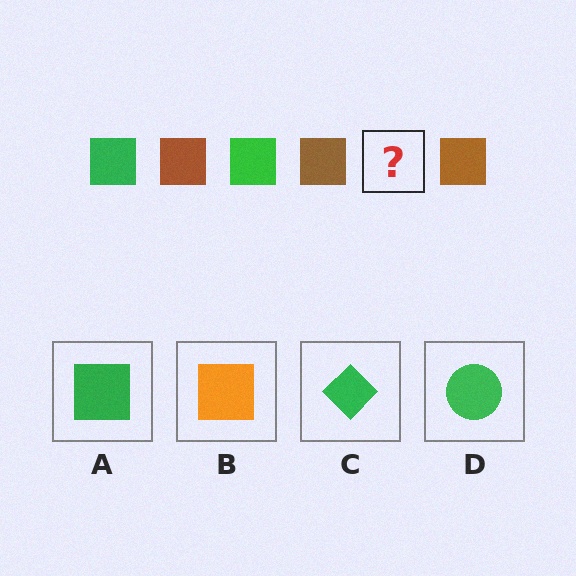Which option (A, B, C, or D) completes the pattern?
A.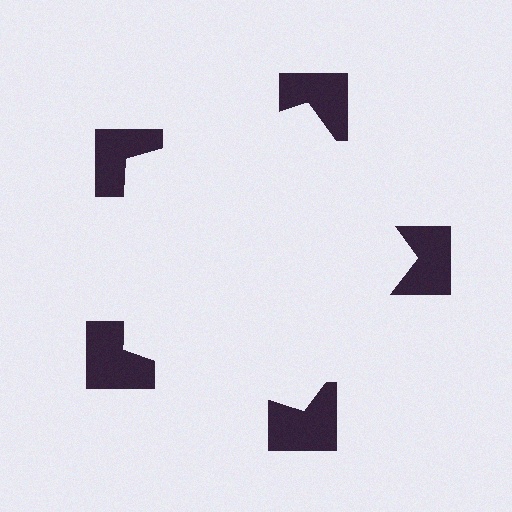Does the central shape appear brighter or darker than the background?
It typically appears slightly brighter than the background, even though no actual brightness change is drawn.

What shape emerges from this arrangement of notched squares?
An illusory pentagon — its edges are inferred from the aligned wedge cuts in the notched squares, not physically drawn.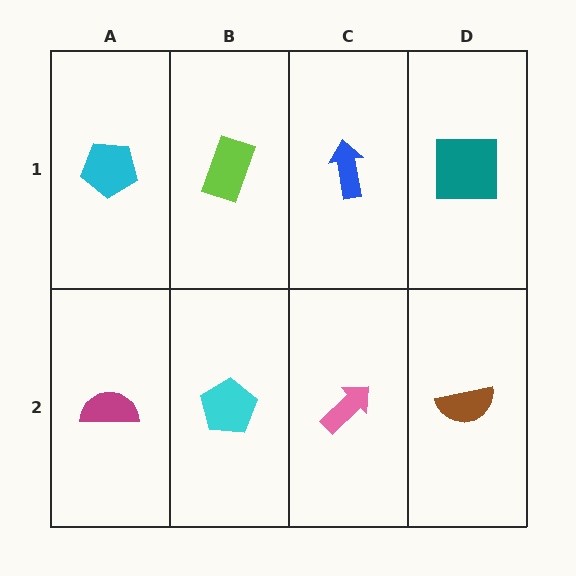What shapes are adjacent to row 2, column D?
A teal square (row 1, column D), a pink arrow (row 2, column C).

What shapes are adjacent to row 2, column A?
A cyan pentagon (row 1, column A), a cyan pentagon (row 2, column B).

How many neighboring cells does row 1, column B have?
3.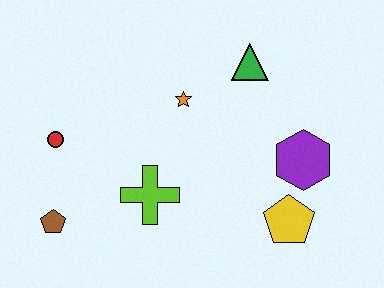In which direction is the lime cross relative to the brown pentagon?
The lime cross is to the right of the brown pentagon.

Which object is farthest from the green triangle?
The brown pentagon is farthest from the green triangle.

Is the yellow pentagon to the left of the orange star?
No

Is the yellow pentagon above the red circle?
No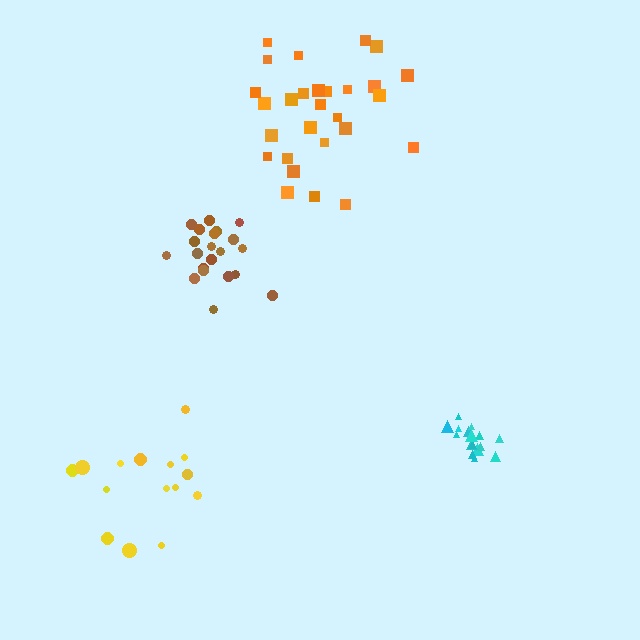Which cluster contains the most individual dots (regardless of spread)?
Orange (28).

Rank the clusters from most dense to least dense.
brown, cyan, orange, yellow.